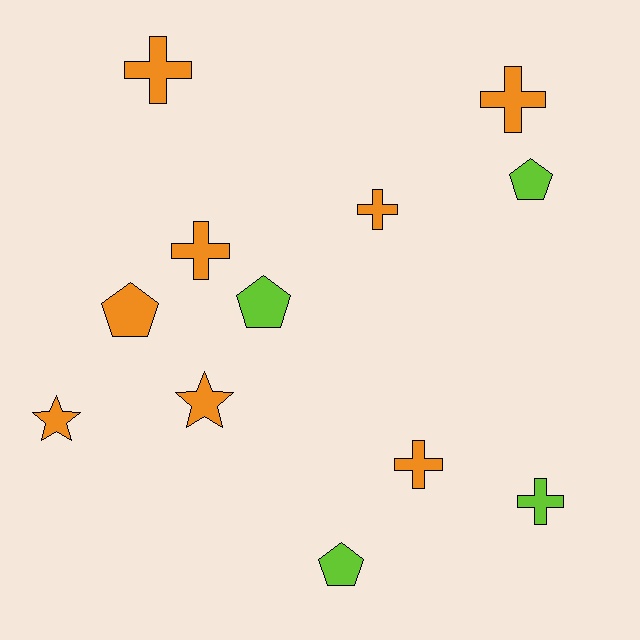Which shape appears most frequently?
Cross, with 6 objects.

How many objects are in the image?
There are 12 objects.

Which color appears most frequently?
Orange, with 8 objects.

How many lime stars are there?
There are no lime stars.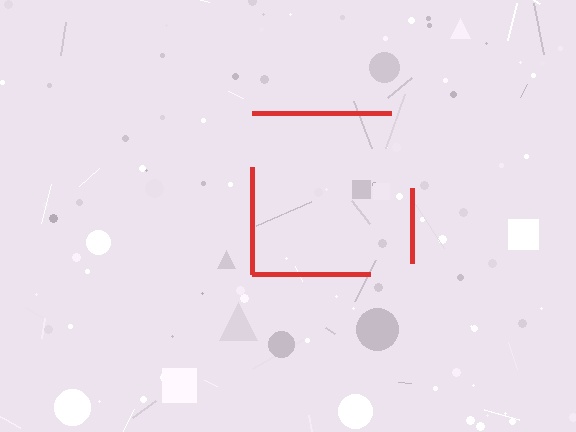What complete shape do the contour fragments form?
The contour fragments form a square.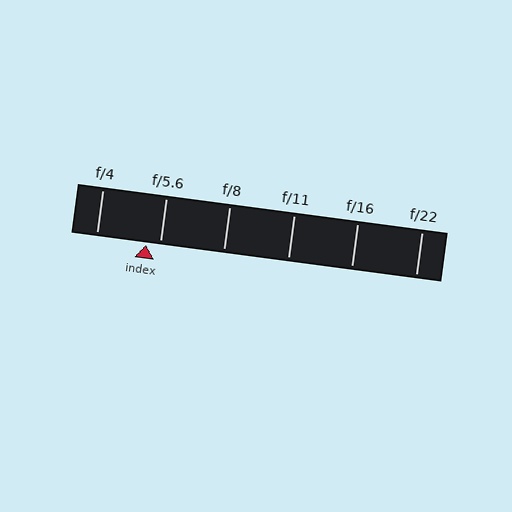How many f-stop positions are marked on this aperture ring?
There are 6 f-stop positions marked.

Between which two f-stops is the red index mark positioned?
The index mark is between f/4 and f/5.6.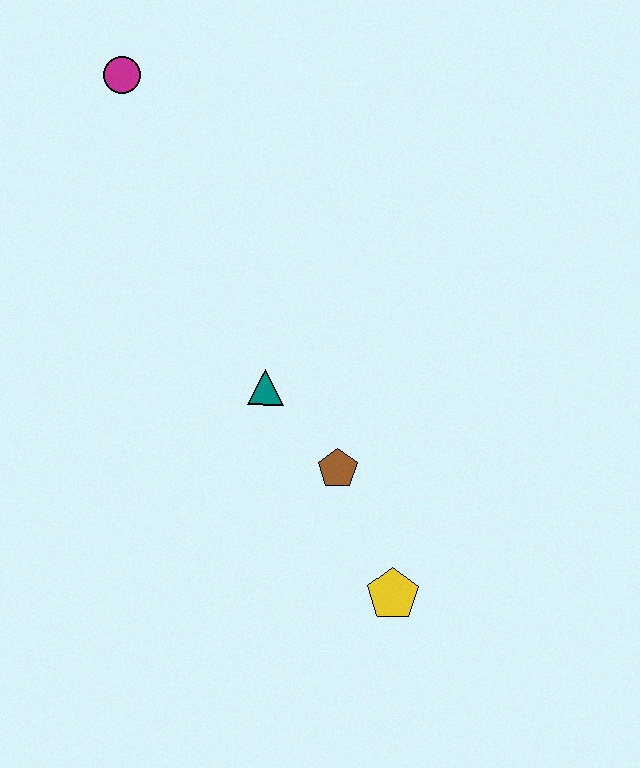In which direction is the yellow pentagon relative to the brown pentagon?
The yellow pentagon is below the brown pentagon.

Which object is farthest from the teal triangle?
The magenta circle is farthest from the teal triangle.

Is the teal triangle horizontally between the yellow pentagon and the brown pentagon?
No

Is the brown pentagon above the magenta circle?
No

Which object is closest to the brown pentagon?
The teal triangle is closest to the brown pentagon.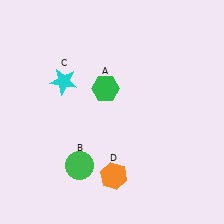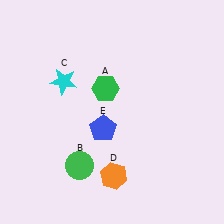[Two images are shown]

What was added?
A blue pentagon (E) was added in Image 2.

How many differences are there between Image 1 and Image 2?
There is 1 difference between the two images.